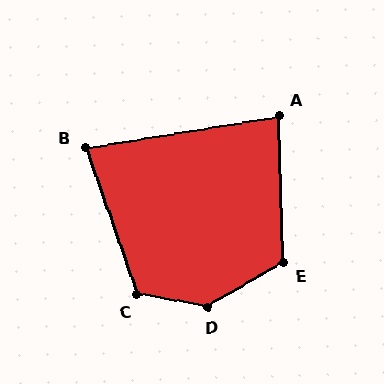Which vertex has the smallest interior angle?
B, at approximately 80 degrees.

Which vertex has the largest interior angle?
D, at approximately 140 degrees.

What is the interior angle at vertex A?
Approximately 82 degrees (acute).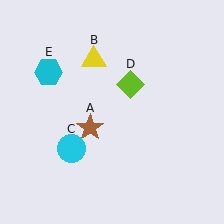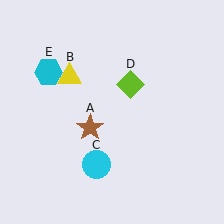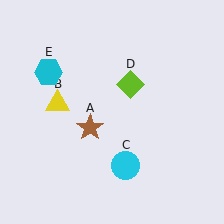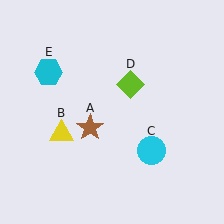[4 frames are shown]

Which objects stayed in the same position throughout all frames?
Brown star (object A) and lime diamond (object D) and cyan hexagon (object E) remained stationary.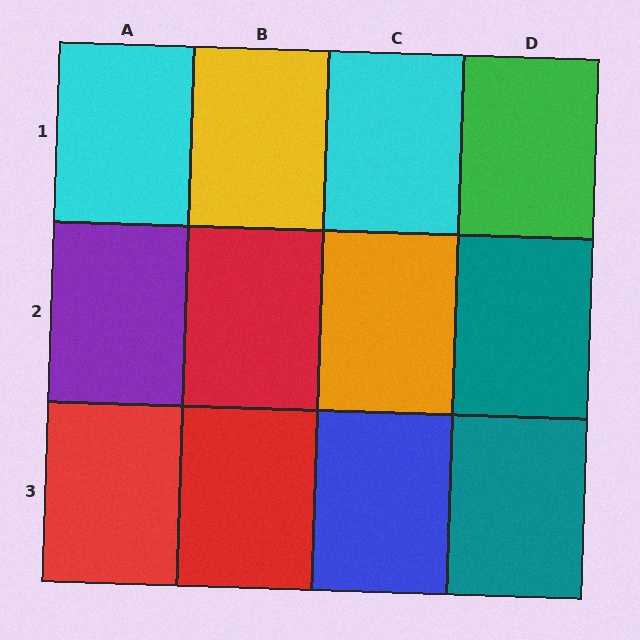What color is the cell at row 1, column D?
Green.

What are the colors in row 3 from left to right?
Red, red, blue, teal.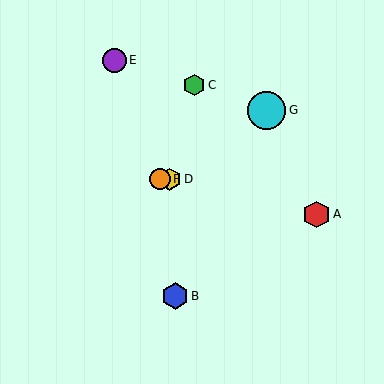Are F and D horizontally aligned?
Yes, both are at y≈179.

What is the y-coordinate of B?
Object B is at y≈296.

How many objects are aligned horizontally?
2 objects (D, F) are aligned horizontally.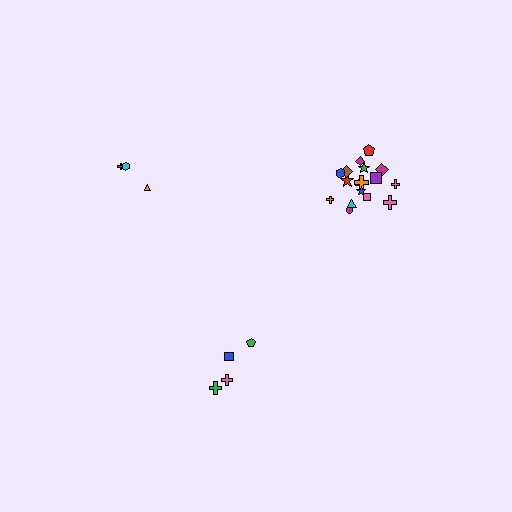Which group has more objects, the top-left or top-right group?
The top-right group.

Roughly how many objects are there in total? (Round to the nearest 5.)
Roughly 25 objects in total.